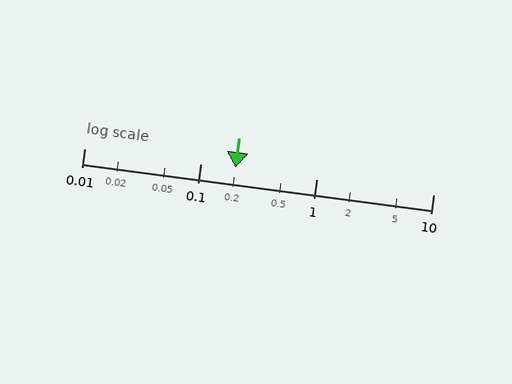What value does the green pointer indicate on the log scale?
The pointer indicates approximately 0.2.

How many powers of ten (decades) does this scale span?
The scale spans 3 decades, from 0.01 to 10.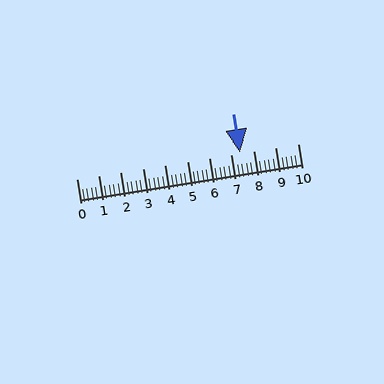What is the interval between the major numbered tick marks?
The major tick marks are spaced 1 units apart.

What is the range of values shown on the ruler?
The ruler shows values from 0 to 10.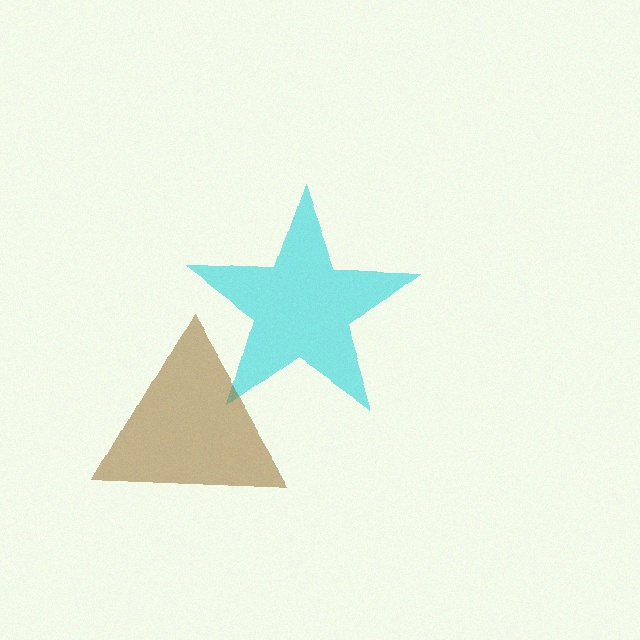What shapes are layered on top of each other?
The layered shapes are: a cyan star, a brown triangle.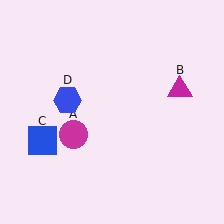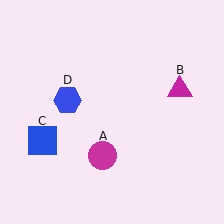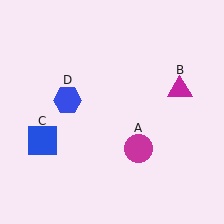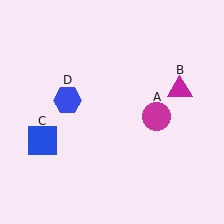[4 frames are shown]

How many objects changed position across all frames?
1 object changed position: magenta circle (object A).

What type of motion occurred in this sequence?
The magenta circle (object A) rotated counterclockwise around the center of the scene.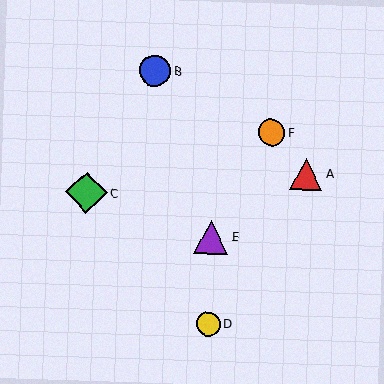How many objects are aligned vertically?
2 objects (D, E) are aligned vertically.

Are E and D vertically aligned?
Yes, both are at x≈211.